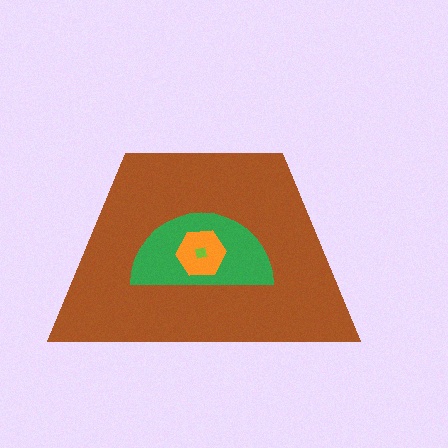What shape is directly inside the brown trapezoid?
The green semicircle.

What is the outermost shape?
The brown trapezoid.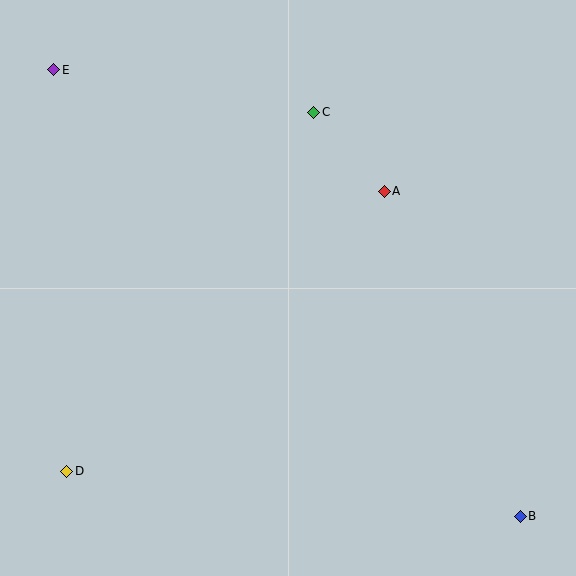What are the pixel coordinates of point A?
Point A is at (384, 191).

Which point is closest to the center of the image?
Point A at (384, 191) is closest to the center.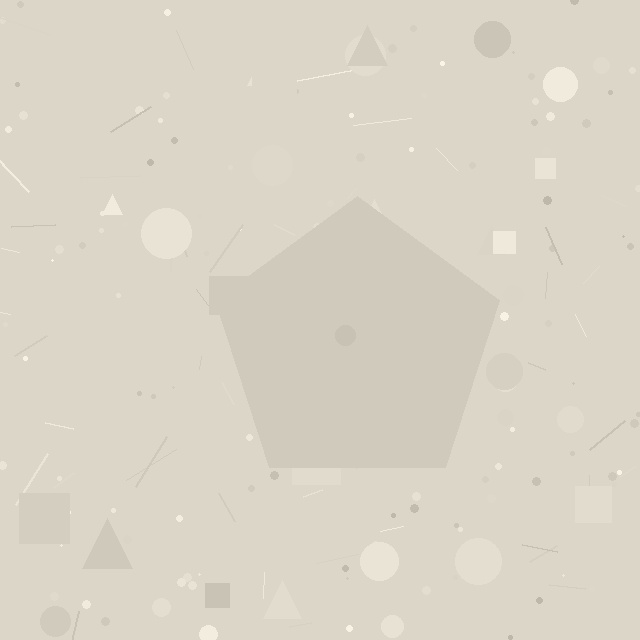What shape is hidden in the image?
A pentagon is hidden in the image.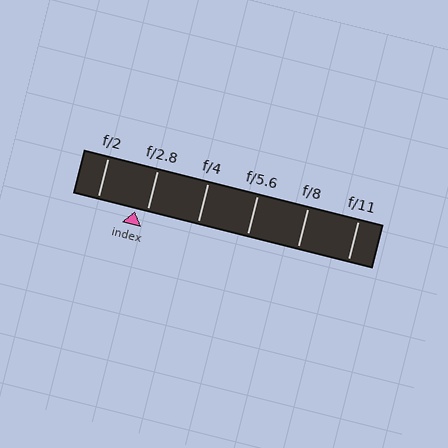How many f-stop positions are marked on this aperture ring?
There are 6 f-stop positions marked.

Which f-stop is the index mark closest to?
The index mark is closest to f/2.8.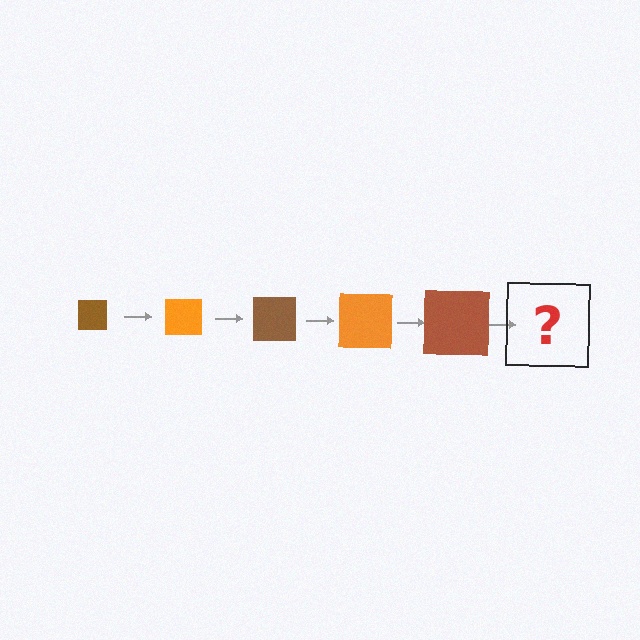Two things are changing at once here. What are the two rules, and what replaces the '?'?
The two rules are that the square grows larger each step and the color cycles through brown and orange. The '?' should be an orange square, larger than the previous one.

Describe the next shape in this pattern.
It should be an orange square, larger than the previous one.